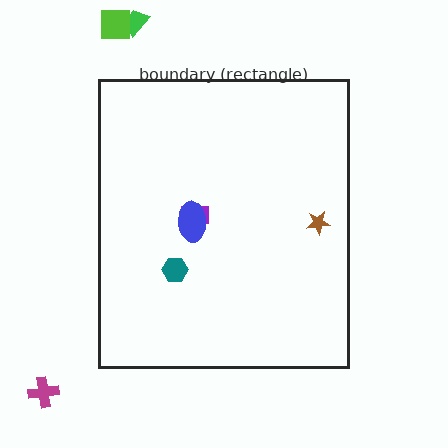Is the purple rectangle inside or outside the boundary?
Inside.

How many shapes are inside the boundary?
4 inside, 3 outside.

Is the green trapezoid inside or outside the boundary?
Outside.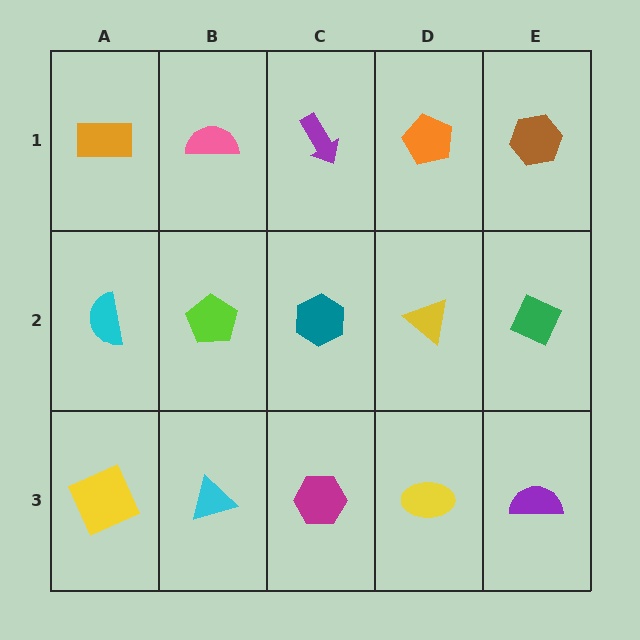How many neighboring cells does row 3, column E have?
2.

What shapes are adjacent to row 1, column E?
A green diamond (row 2, column E), an orange pentagon (row 1, column D).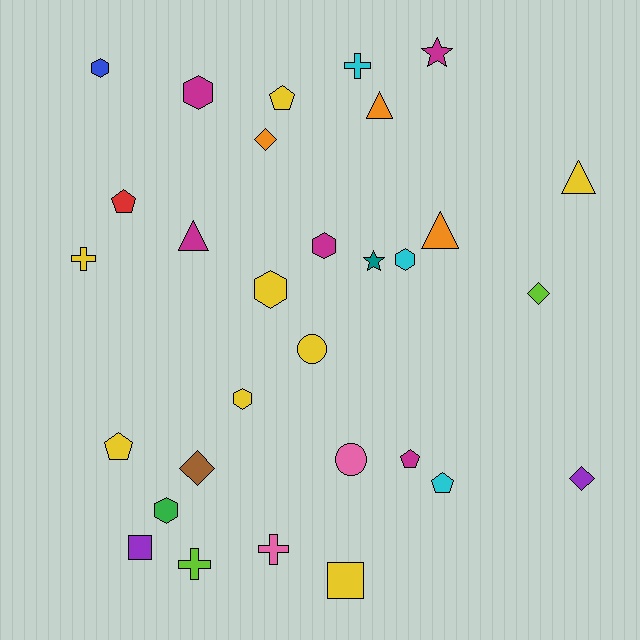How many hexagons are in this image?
There are 7 hexagons.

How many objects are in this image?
There are 30 objects.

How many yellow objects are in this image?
There are 8 yellow objects.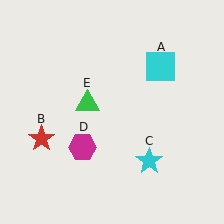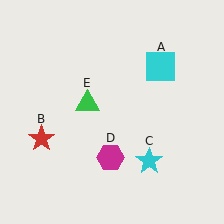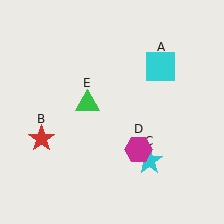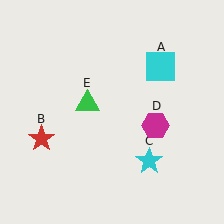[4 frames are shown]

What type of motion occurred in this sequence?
The magenta hexagon (object D) rotated counterclockwise around the center of the scene.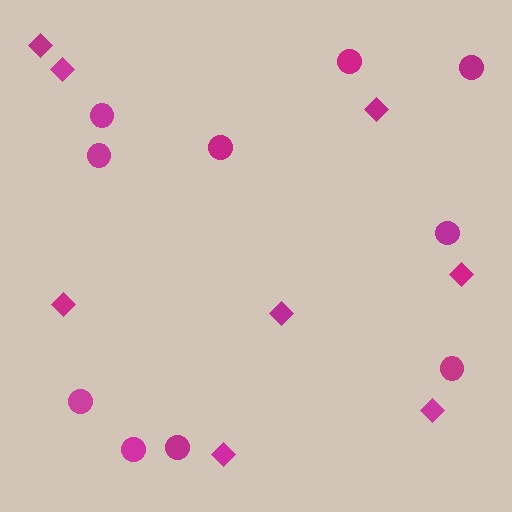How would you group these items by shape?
There are 2 groups: one group of circles (10) and one group of diamonds (8).